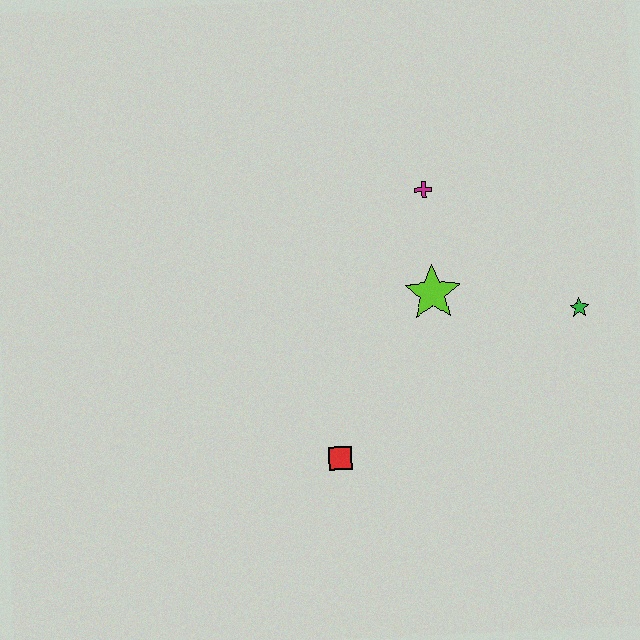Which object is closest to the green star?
The lime star is closest to the green star.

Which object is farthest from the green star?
The red square is farthest from the green star.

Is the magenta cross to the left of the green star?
Yes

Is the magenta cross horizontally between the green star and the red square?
Yes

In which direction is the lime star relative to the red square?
The lime star is above the red square.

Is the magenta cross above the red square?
Yes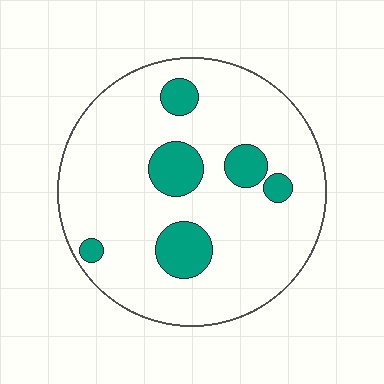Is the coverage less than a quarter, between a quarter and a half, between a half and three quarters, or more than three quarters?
Less than a quarter.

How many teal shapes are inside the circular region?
6.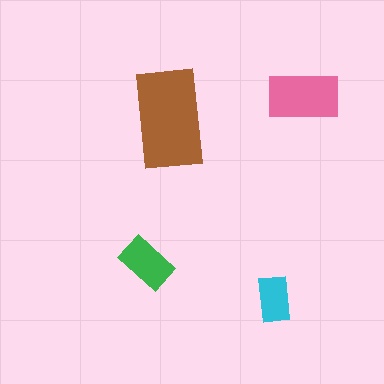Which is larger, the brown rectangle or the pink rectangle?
The brown one.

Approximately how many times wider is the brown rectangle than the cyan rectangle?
About 2 times wider.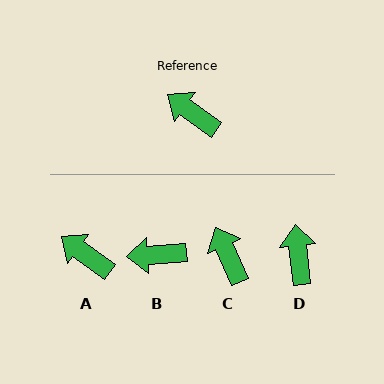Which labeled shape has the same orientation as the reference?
A.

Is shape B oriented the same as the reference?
No, it is off by about 40 degrees.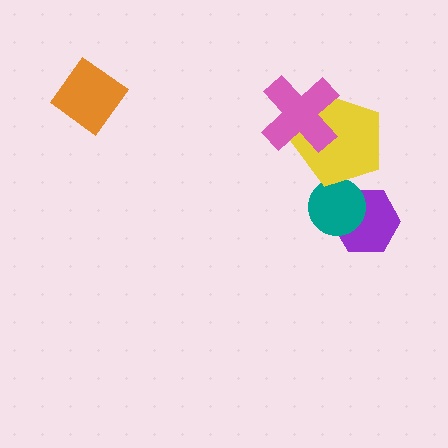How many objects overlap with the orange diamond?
0 objects overlap with the orange diamond.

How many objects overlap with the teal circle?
2 objects overlap with the teal circle.